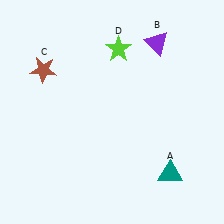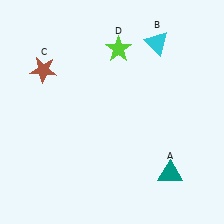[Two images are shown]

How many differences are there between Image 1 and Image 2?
There is 1 difference between the two images.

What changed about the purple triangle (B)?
In Image 1, B is purple. In Image 2, it changed to cyan.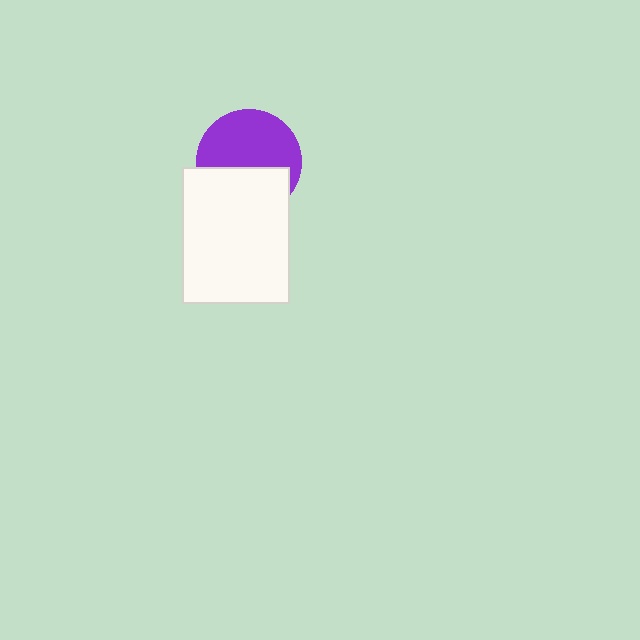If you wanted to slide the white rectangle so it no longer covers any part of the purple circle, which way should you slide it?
Slide it down — that is the most direct way to separate the two shapes.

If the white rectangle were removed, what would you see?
You would see the complete purple circle.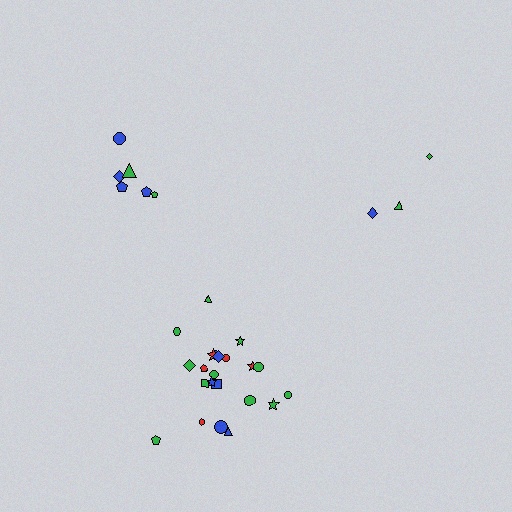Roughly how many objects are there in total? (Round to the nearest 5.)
Roughly 30 objects in total.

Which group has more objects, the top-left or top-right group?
The top-left group.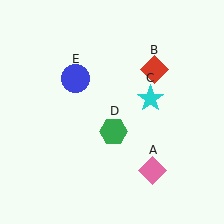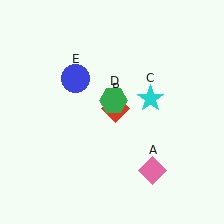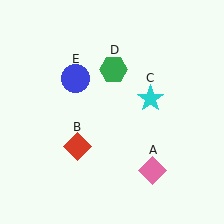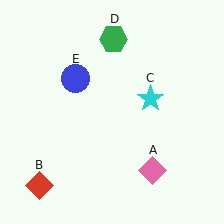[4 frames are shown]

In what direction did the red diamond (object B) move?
The red diamond (object B) moved down and to the left.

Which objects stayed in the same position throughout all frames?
Pink diamond (object A) and cyan star (object C) and blue circle (object E) remained stationary.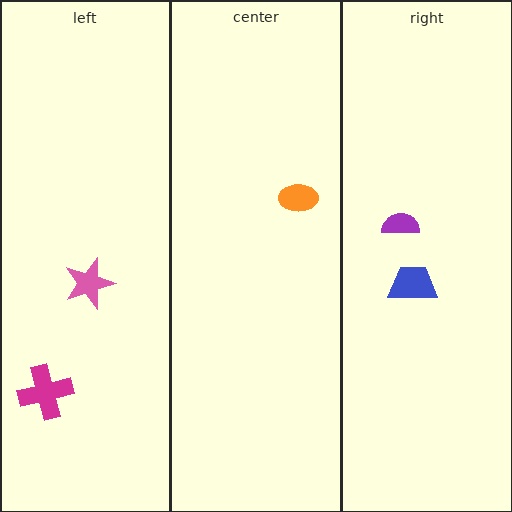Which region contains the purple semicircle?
The right region.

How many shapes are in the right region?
2.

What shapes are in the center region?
The orange ellipse.